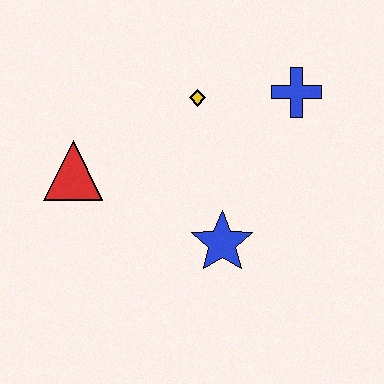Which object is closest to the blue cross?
The yellow diamond is closest to the blue cross.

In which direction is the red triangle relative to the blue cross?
The red triangle is to the left of the blue cross.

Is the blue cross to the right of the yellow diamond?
Yes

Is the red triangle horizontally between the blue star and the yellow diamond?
No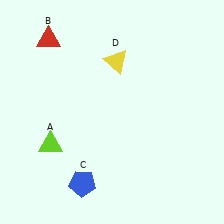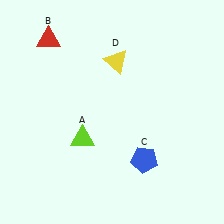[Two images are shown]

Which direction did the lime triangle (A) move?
The lime triangle (A) moved right.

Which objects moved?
The objects that moved are: the lime triangle (A), the blue pentagon (C).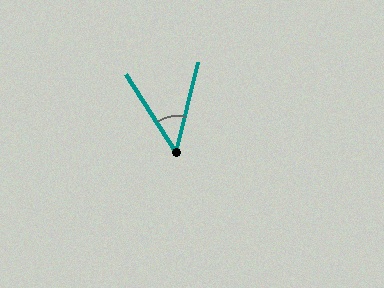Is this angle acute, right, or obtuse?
It is acute.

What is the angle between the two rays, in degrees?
Approximately 46 degrees.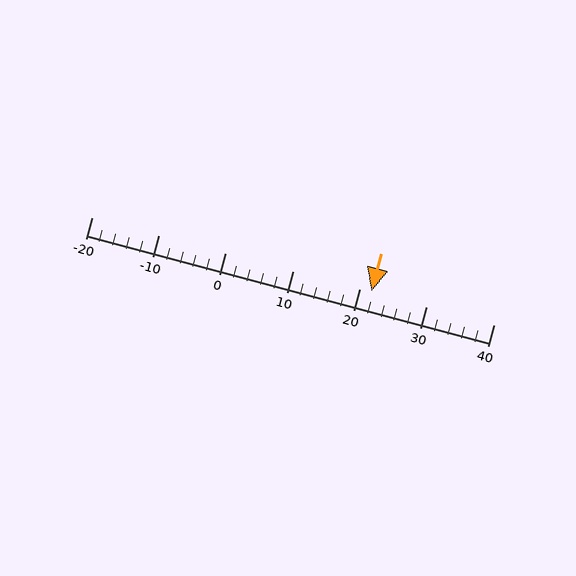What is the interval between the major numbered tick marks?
The major tick marks are spaced 10 units apart.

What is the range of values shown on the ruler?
The ruler shows values from -20 to 40.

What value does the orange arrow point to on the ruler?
The orange arrow points to approximately 22.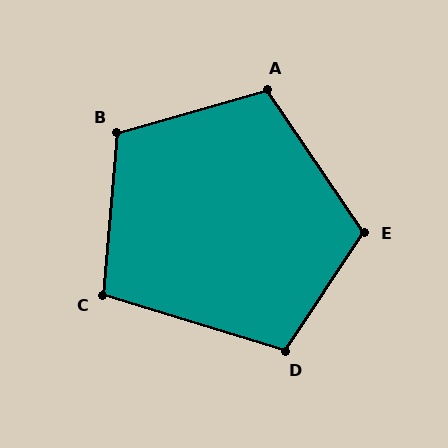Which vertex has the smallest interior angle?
C, at approximately 102 degrees.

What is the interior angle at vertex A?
Approximately 108 degrees (obtuse).